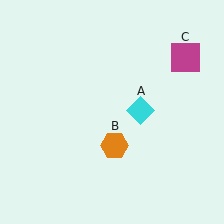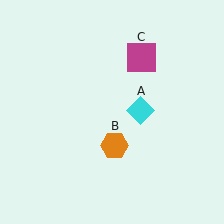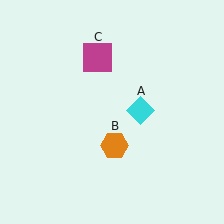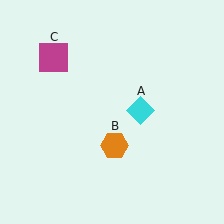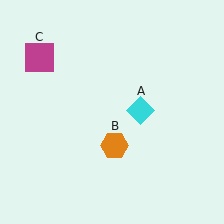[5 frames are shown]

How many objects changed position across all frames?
1 object changed position: magenta square (object C).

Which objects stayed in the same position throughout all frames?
Cyan diamond (object A) and orange hexagon (object B) remained stationary.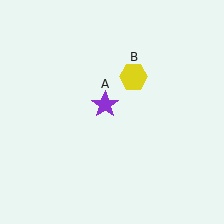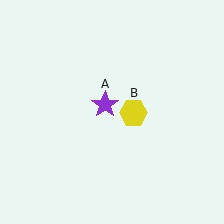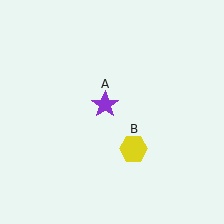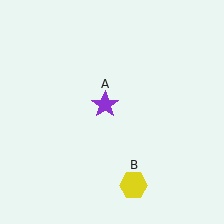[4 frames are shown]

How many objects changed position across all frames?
1 object changed position: yellow hexagon (object B).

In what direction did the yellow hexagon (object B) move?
The yellow hexagon (object B) moved down.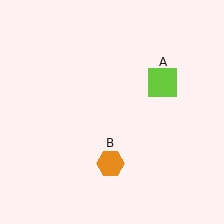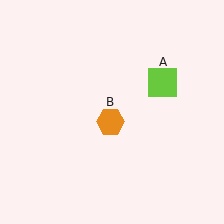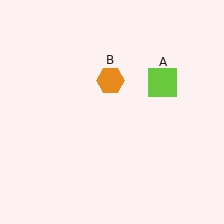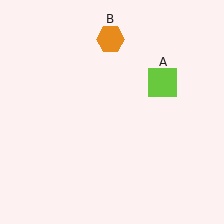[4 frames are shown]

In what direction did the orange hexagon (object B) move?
The orange hexagon (object B) moved up.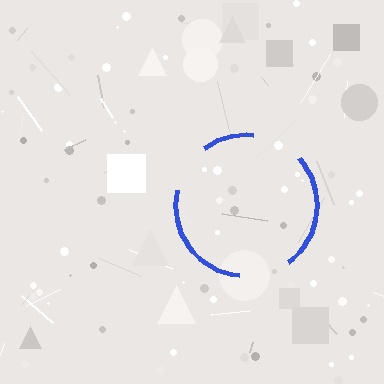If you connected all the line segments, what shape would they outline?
They would outline a circle.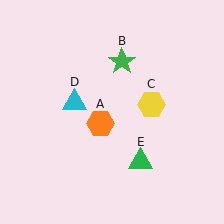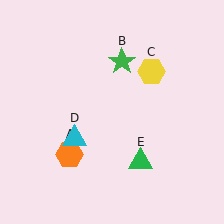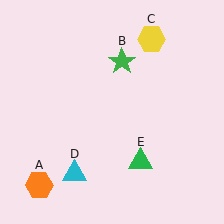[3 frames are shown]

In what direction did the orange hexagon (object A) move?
The orange hexagon (object A) moved down and to the left.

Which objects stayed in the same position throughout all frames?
Green star (object B) and green triangle (object E) remained stationary.